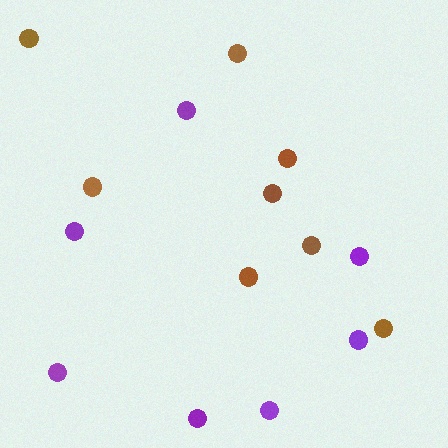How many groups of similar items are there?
There are 2 groups: one group of purple circles (7) and one group of brown circles (8).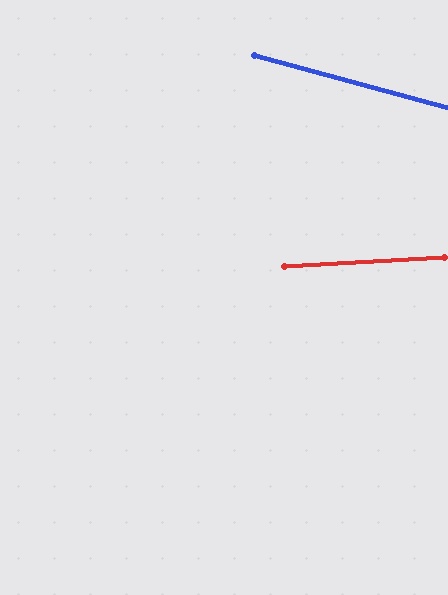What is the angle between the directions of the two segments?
Approximately 18 degrees.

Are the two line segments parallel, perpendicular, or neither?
Neither parallel nor perpendicular — they differ by about 18°.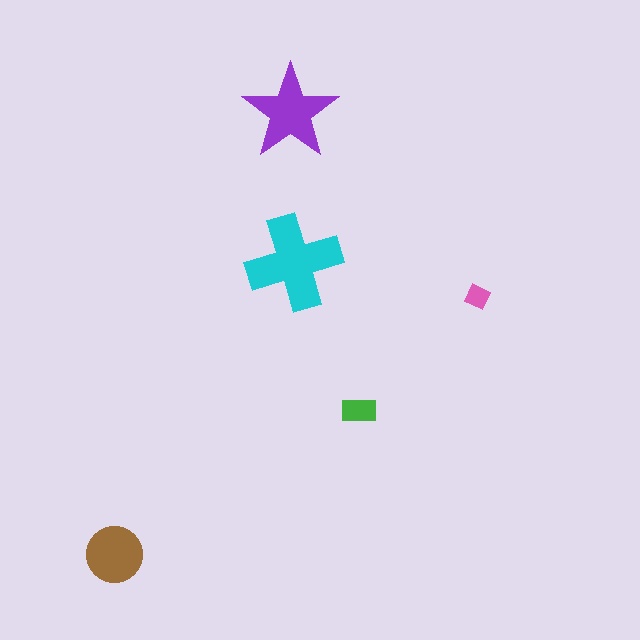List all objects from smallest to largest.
The pink diamond, the green rectangle, the brown circle, the purple star, the cyan cross.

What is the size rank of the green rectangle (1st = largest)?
4th.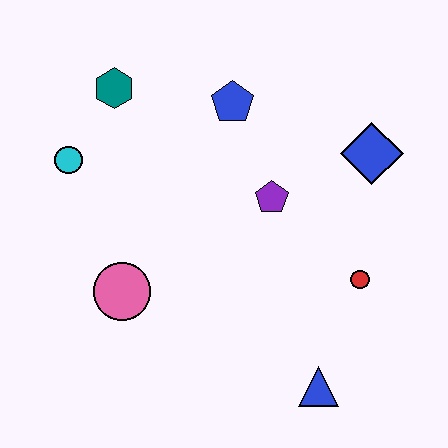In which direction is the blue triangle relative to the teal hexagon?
The blue triangle is below the teal hexagon.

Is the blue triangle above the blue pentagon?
No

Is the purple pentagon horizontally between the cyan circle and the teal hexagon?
No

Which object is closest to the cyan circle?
The teal hexagon is closest to the cyan circle.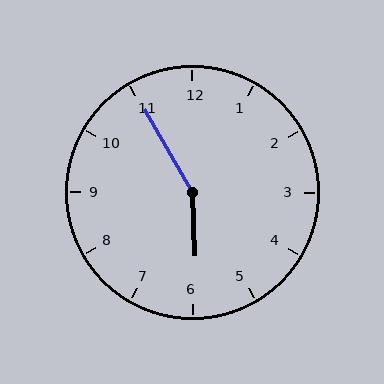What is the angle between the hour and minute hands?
Approximately 152 degrees.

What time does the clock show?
5:55.